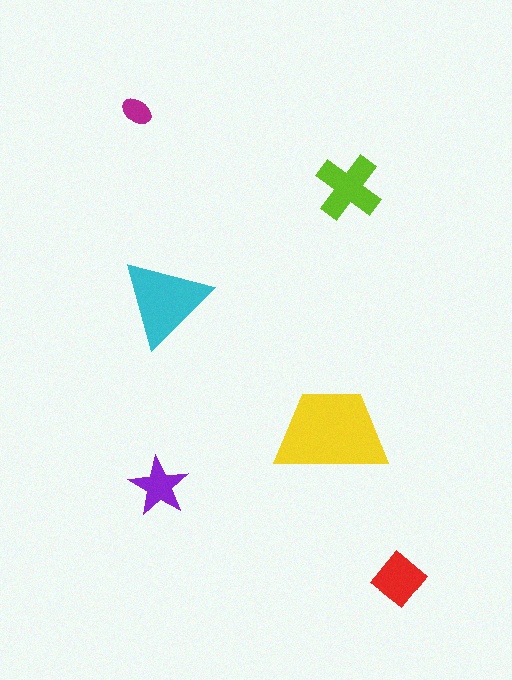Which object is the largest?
The yellow trapezoid.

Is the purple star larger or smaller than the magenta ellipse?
Larger.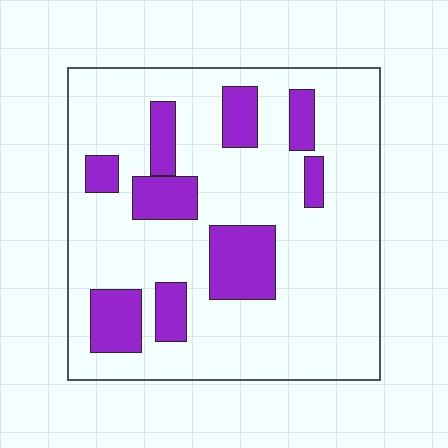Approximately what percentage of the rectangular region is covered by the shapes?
Approximately 20%.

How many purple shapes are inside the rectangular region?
9.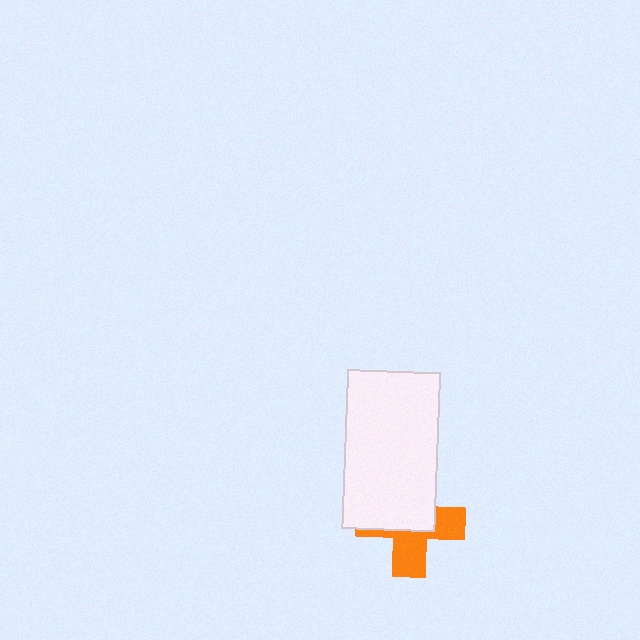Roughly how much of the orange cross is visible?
About half of it is visible (roughly 47%).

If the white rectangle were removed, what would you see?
You would see the complete orange cross.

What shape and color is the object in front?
The object in front is a white rectangle.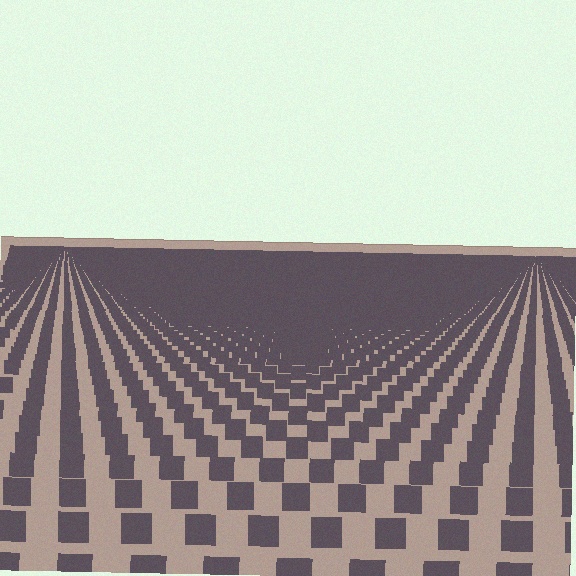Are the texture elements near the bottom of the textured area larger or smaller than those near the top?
Larger. Near the bottom, elements are closer to the viewer and appear at a bigger on-screen size.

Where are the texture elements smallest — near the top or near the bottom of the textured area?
Near the top.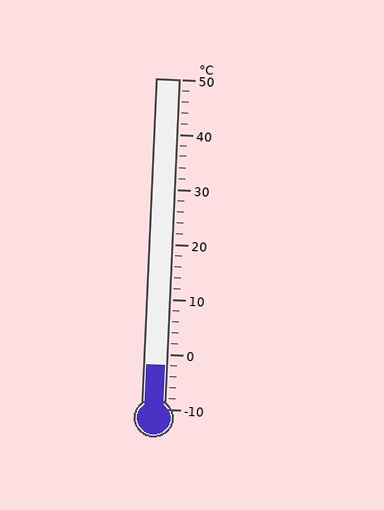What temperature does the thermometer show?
The thermometer shows approximately -2°C.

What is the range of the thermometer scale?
The thermometer scale ranges from -10°C to 50°C.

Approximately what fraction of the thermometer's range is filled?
The thermometer is filled to approximately 15% of its range.